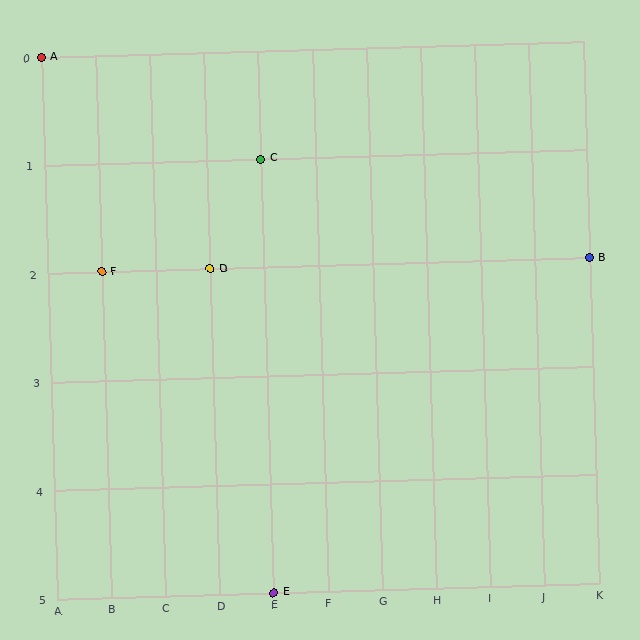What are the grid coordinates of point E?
Point E is at grid coordinates (E, 5).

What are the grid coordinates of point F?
Point F is at grid coordinates (B, 2).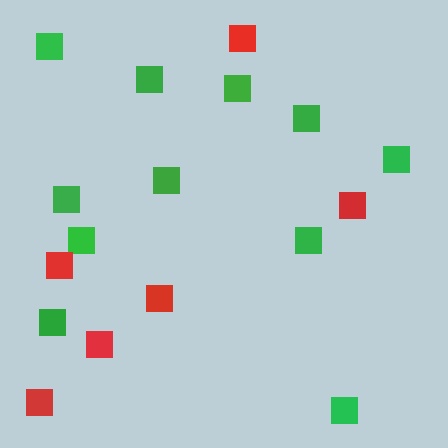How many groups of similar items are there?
There are 2 groups: one group of green squares (11) and one group of red squares (6).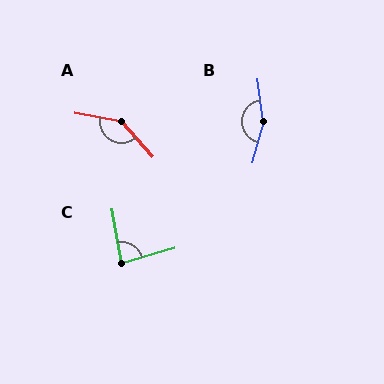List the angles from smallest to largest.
C (84°), A (143°), B (158°).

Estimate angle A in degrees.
Approximately 143 degrees.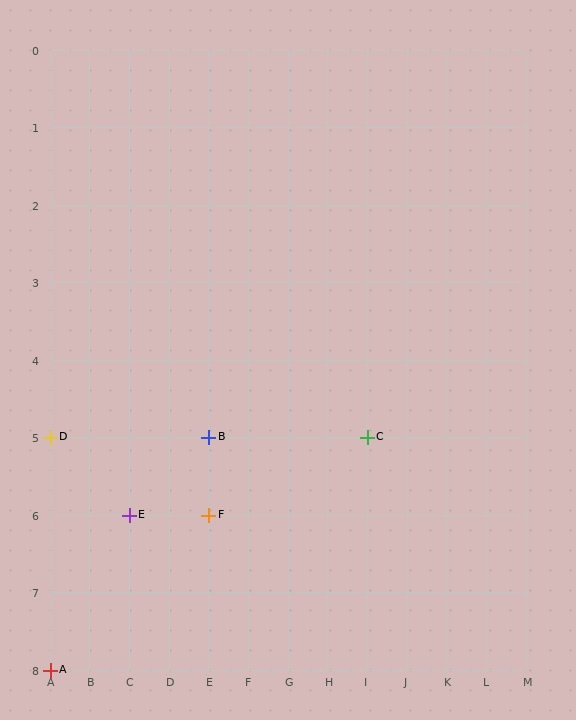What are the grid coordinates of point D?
Point D is at grid coordinates (A, 5).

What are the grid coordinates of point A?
Point A is at grid coordinates (A, 8).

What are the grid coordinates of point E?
Point E is at grid coordinates (C, 6).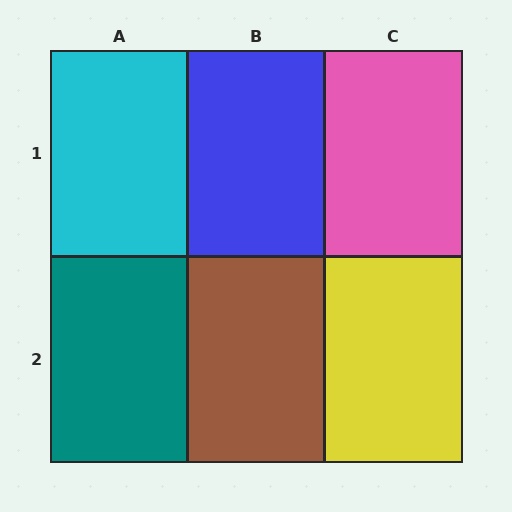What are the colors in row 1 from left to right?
Cyan, blue, pink.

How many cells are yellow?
1 cell is yellow.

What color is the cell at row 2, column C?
Yellow.